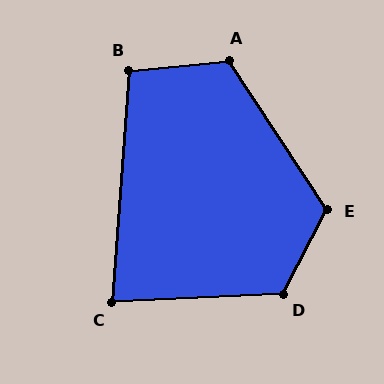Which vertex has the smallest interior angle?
C, at approximately 83 degrees.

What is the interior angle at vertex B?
Approximately 100 degrees (obtuse).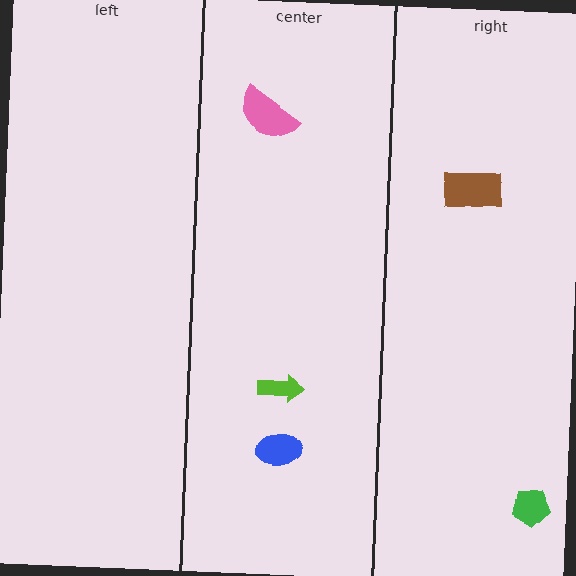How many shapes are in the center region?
3.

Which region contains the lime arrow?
The center region.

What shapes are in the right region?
The green pentagon, the brown rectangle.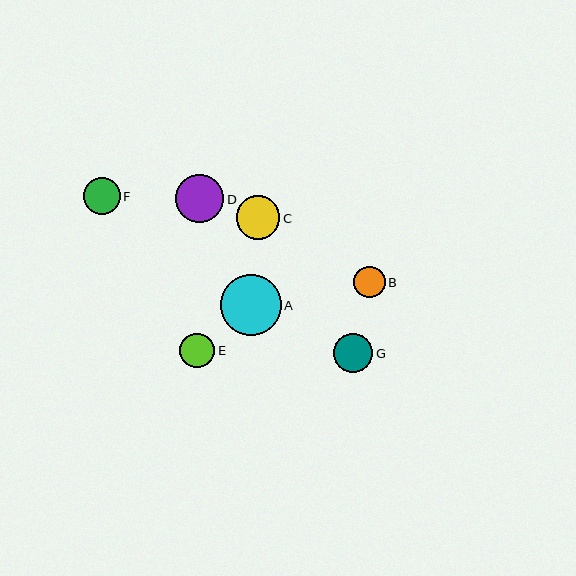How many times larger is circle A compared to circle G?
Circle A is approximately 1.6 times the size of circle G.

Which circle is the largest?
Circle A is the largest with a size of approximately 61 pixels.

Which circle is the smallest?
Circle B is the smallest with a size of approximately 31 pixels.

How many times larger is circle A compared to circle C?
Circle A is approximately 1.4 times the size of circle C.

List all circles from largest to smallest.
From largest to smallest: A, D, C, G, F, E, B.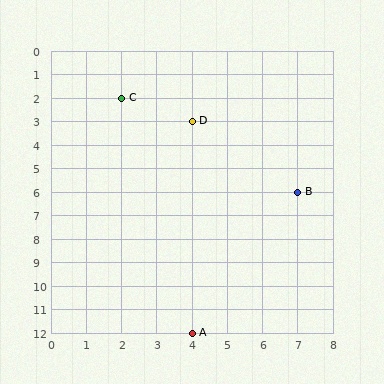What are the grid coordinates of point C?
Point C is at grid coordinates (2, 2).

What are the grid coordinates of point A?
Point A is at grid coordinates (4, 12).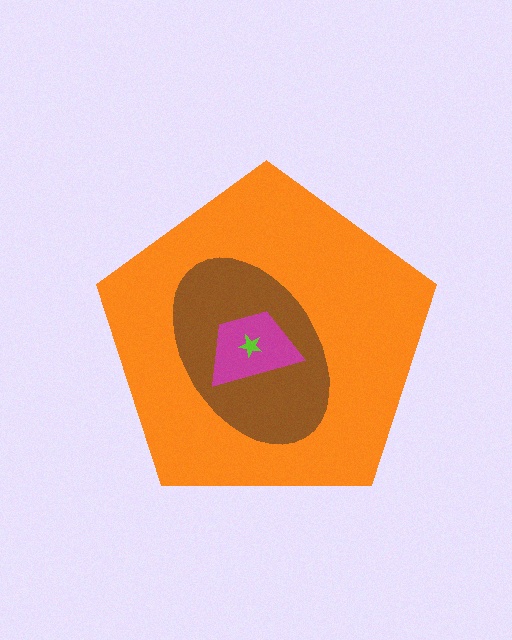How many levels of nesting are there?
4.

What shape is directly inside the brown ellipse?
The magenta trapezoid.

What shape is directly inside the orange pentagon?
The brown ellipse.